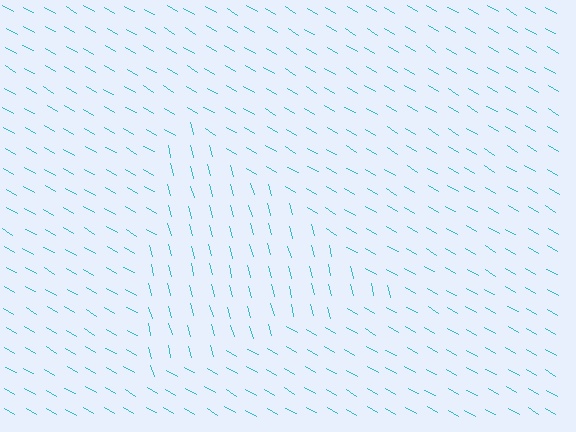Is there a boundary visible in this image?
Yes, there is a texture boundary formed by a change in line orientation.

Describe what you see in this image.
The image is filled with small cyan line segments. A triangle region in the image has lines oriented differently from the surrounding lines, creating a visible texture boundary.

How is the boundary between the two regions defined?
The boundary is defined purely by a change in line orientation (approximately 45 degrees difference). All lines are the same color and thickness.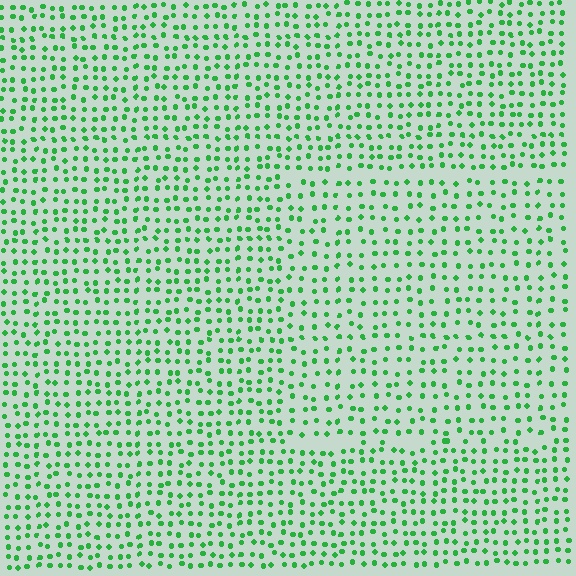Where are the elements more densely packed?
The elements are more densely packed outside the rectangle boundary.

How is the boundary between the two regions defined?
The boundary is defined by a change in element density (approximately 1.4x ratio). All elements are the same color, size, and shape.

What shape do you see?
I see a rectangle.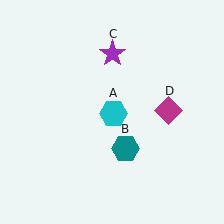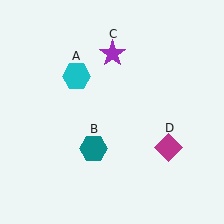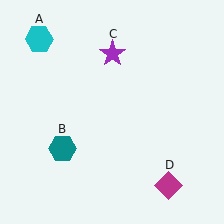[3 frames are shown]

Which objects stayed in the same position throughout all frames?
Purple star (object C) remained stationary.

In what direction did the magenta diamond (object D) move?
The magenta diamond (object D) moved down.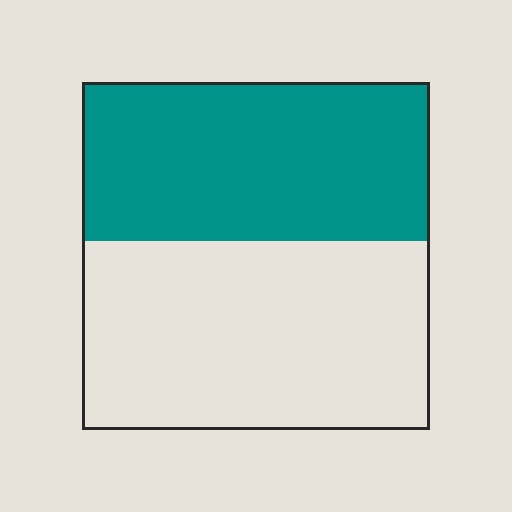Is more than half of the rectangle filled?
No.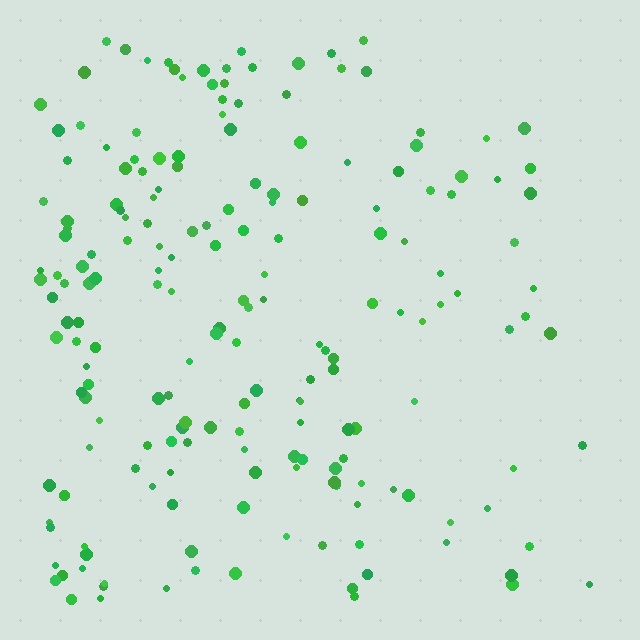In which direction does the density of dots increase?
From right to left, with the left side densest.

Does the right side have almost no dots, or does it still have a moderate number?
Still a moderate number, just noticeably fewer than the left.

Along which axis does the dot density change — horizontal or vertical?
Horizontal.